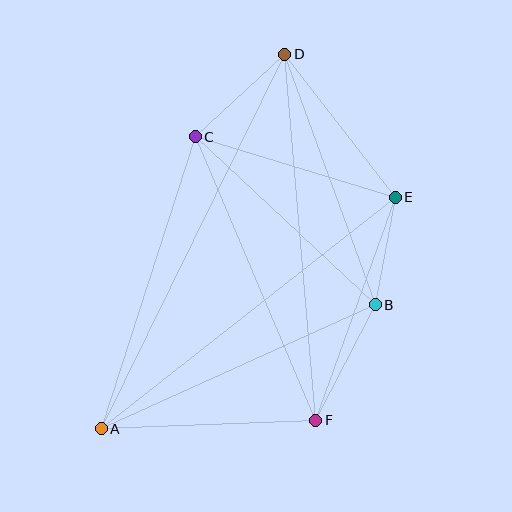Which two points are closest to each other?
Points B and E are closest to each other.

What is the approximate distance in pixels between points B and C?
The distance between B and C is approximately 246 pixels.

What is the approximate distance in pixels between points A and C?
The distance between A and C is approximately 307 pixels.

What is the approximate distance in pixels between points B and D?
The distance between B and D is approximately 267 pixels.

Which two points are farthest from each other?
Points A and D are farthest from each other.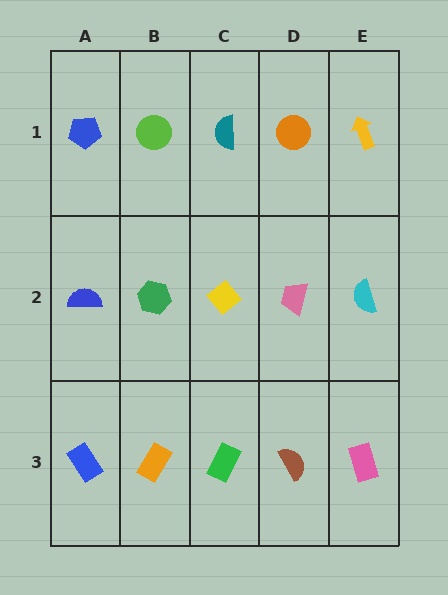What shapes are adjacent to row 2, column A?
A blue pentagon (row 1, column A), a blue rectangle (row 3, column A), a green hexagon (row 2, column B).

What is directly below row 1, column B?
A green hexagon.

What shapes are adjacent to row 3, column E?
A cyan semicircle (row 2, column E), a brown semicircle (row 3, column D).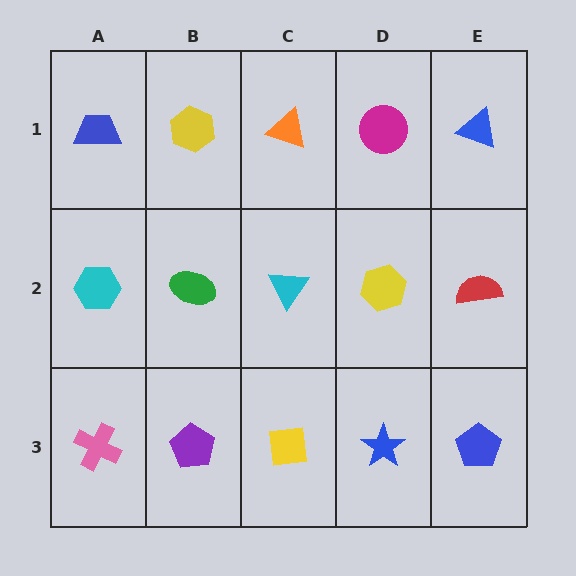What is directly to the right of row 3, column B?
A yellow square.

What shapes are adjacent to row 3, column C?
A cyan triangle (row 2, column C), a purple pentagon (row 3, column B), a blue star (row 3, column D).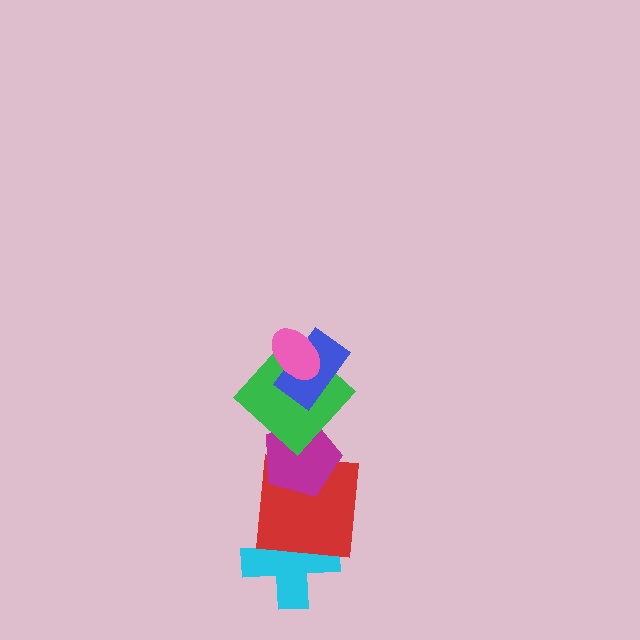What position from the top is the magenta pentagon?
The magenta pentagon is 4th from the top.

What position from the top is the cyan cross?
The cyan cross is 6th from the top.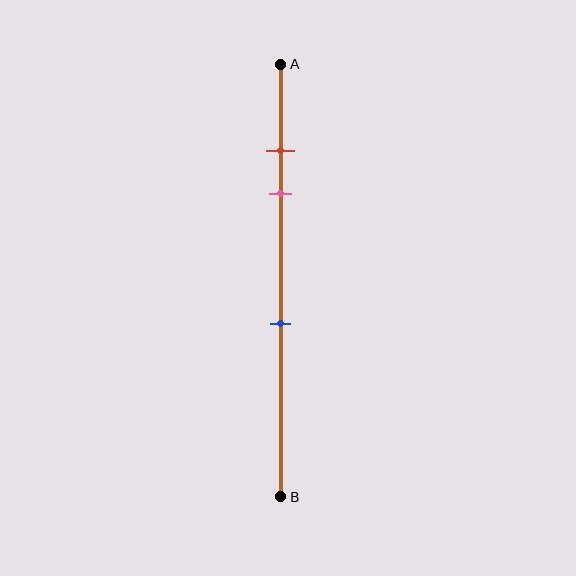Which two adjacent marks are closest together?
The red and pink marks are the closest adjacent pair.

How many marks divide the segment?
There are 3 marks dividing the segment.